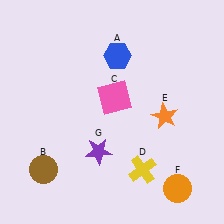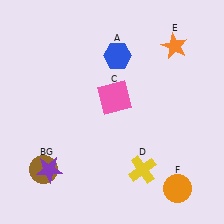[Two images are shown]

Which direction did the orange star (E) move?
The orange star (E) moved up.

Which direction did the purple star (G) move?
The purple star (G) moved left.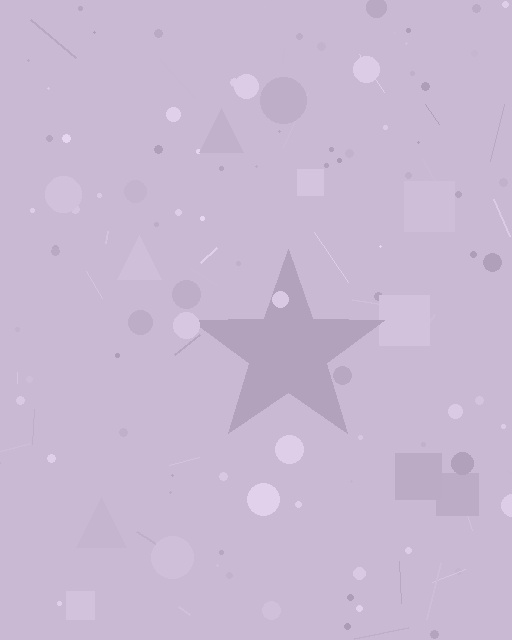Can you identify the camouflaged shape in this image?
The camouflaged shape is a star.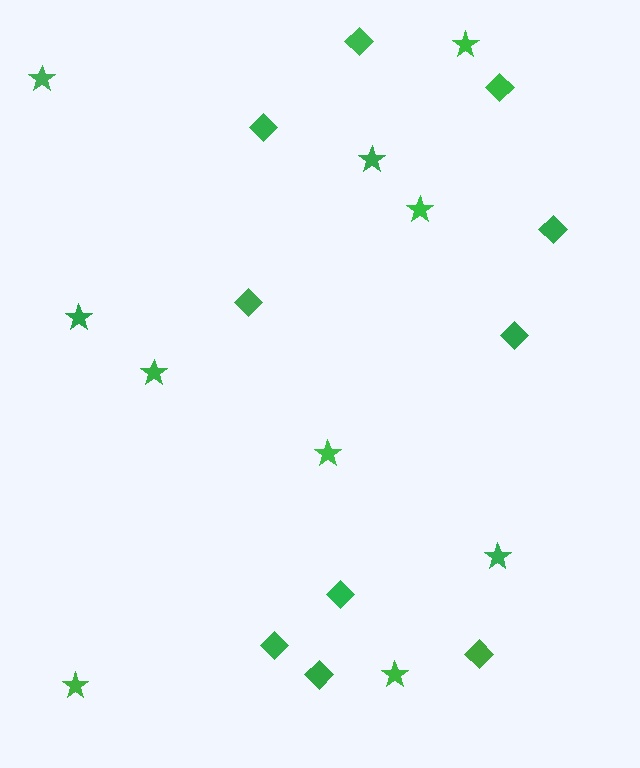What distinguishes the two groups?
There are 2 groups: one group of diamonds (10) and one group of stars (10).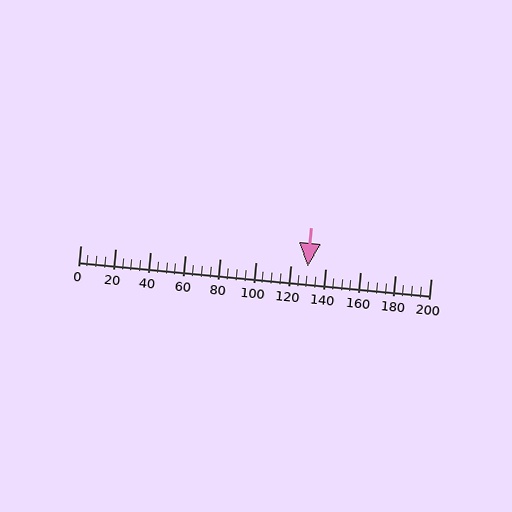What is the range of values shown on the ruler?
The ruler shows values from 0 to 200.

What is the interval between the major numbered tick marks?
The major tick marks are spaced 20 units apart.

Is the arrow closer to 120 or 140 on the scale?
The arrow is closer to 140.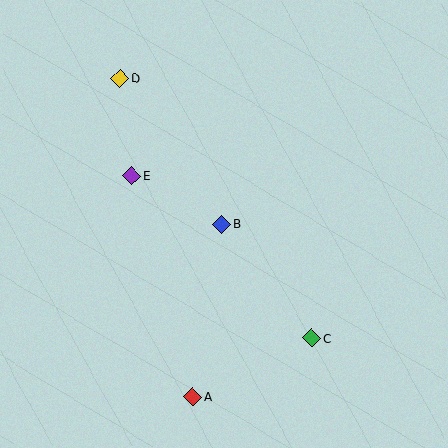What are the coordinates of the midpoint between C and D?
The midpoint between C and D is at (216, 208).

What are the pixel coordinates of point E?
Point E is at (132, 176).